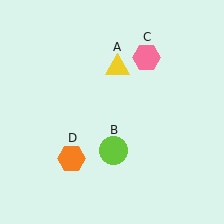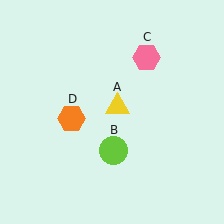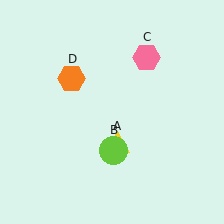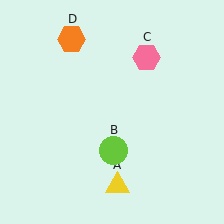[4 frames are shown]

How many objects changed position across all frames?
2 objects changed position: yellow triangle (object A), orange hexagon (object D).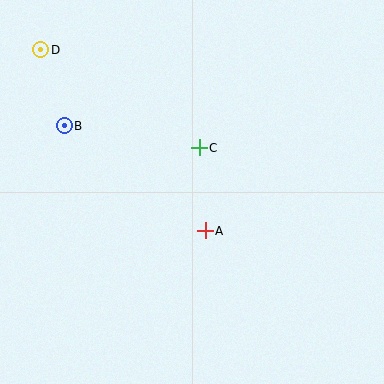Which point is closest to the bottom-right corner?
Point A is closest to the bottom-right corner.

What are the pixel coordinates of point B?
Point B is at (64, 126).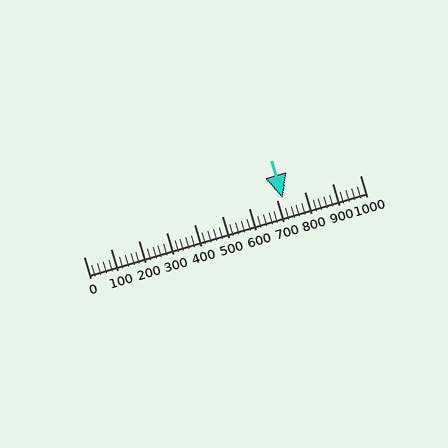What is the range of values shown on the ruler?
The ruler shows values from 0 to 1000.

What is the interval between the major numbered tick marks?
The major tick marks are spaced 100 units apart.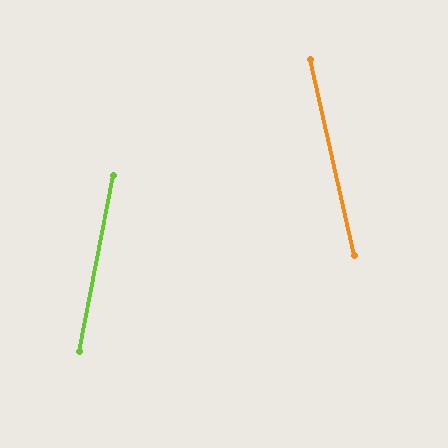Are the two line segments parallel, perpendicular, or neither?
Neither parallel nor perpendicular — they differ by about 24°.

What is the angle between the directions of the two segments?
Approximately 24 degrees.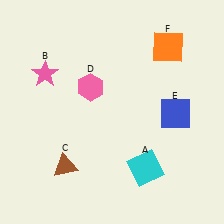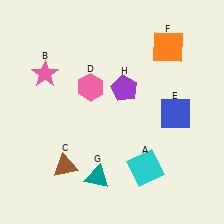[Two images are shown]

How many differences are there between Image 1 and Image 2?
There are 2 differences between the two images.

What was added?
A teal triangle (G), a purple pentagon (H) were added in Image 2.